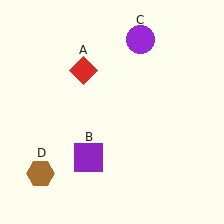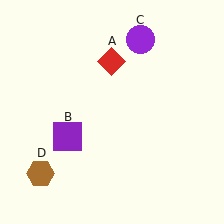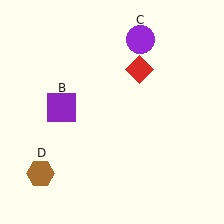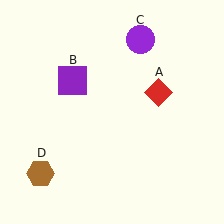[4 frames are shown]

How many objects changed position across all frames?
2 objects changed position: red diamond (object A), purple square (object B).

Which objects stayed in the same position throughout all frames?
Purple circle (object C) and brown hexagon (object D) remained stationary.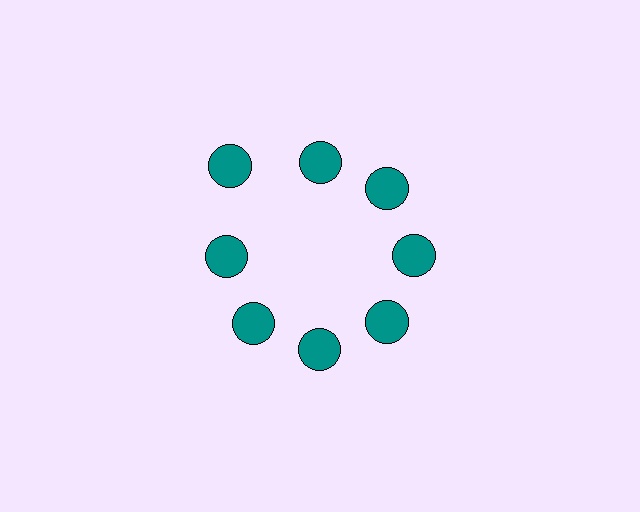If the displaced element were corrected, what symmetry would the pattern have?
It would have 8-fold rotational symmetry — the pattern would map onto itself every 45 degrees.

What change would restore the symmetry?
The symmetry would be restored by moving it inward, back onto the ring so that all 8 circles sit at equal angles and equal distance from the center.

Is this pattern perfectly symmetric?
No. The 8 teal circles are arranged in a ring, but one element near the 10 o'clock position is pushed outward from the center, breaking the 8-fold rotational symmetry.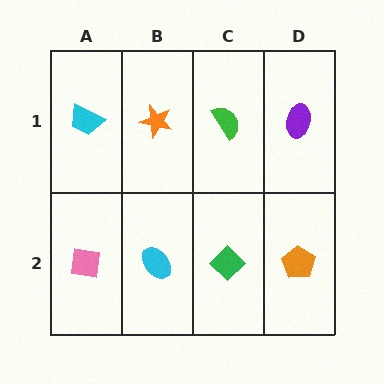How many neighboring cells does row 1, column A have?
2.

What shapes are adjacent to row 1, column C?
A green diamond (row 2, column C), an orange star (row 1, column B), a purple ellipse (row 1, column D).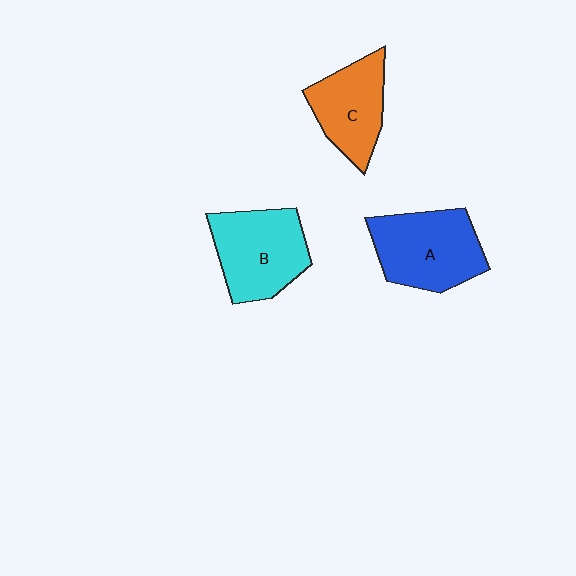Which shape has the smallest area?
Shape C (orange).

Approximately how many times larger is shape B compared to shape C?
Approximately 1.2 times.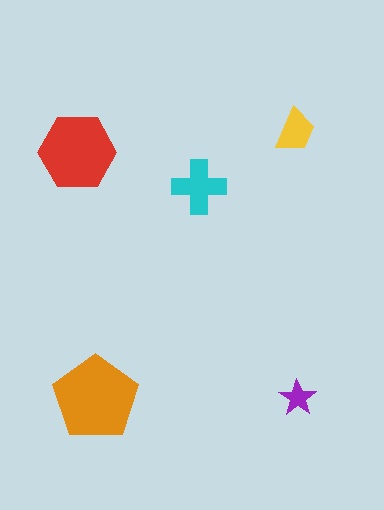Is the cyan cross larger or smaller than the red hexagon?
Smaller.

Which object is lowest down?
The orange pentagon is bottommost.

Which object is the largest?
The orange pentagon.